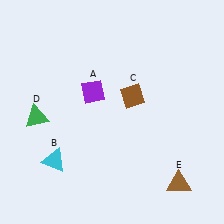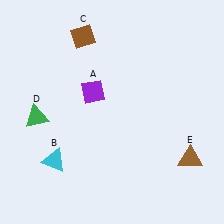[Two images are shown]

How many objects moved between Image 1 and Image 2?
2 objects moved between the two images.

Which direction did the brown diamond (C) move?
The brown diamond (C) moved up.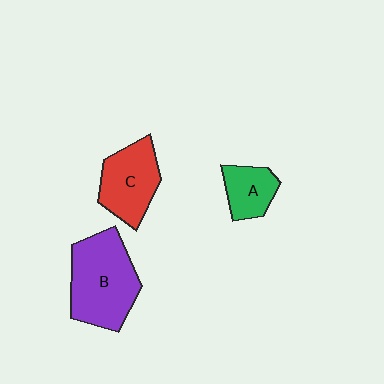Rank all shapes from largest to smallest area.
From largest to smallest: B (purple), C (red), A (green).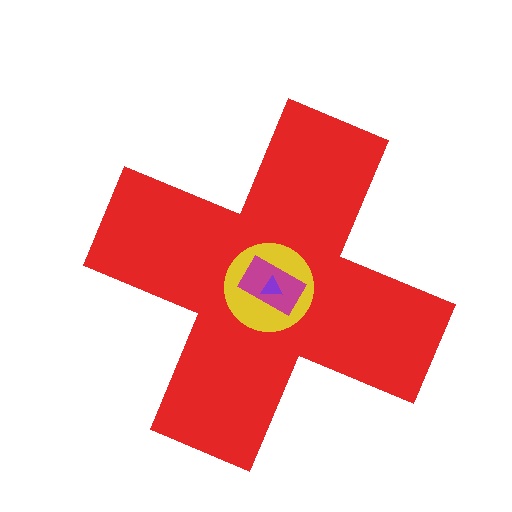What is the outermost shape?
The red cross.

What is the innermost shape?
The purple triangle.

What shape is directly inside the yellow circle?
The magenta rectangle.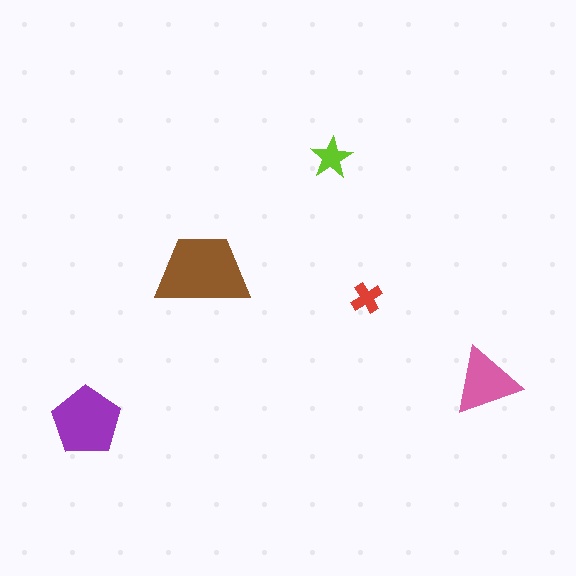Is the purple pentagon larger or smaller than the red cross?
Larger.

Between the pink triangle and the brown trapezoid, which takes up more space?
The brown trapezoid.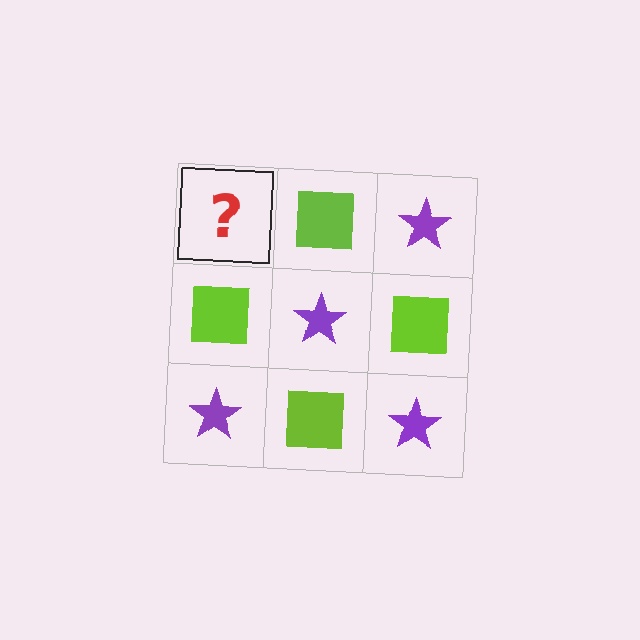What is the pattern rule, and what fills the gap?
The rule is that it alternates purple star and lime square in a checkerboard pattern. The gap should be filled with a purple star.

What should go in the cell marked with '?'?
The missing cell should contain a purple star.